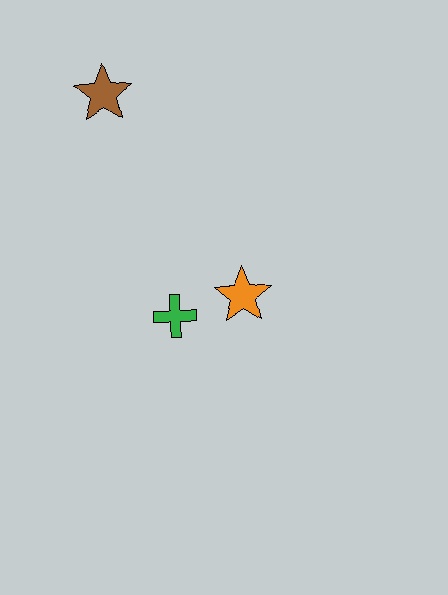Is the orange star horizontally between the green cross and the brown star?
No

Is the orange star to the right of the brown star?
Yes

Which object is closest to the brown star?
The green cross is closest to the brown star.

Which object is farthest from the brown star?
The orange star is farthest from the brown star.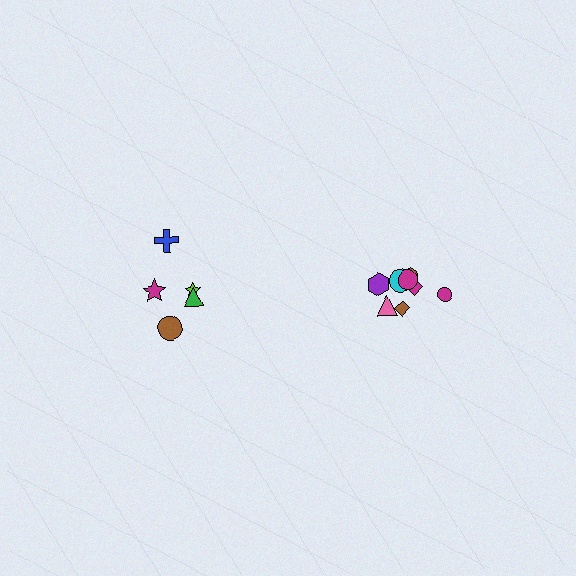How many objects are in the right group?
There are 8 objects.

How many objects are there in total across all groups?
There are 13 objects.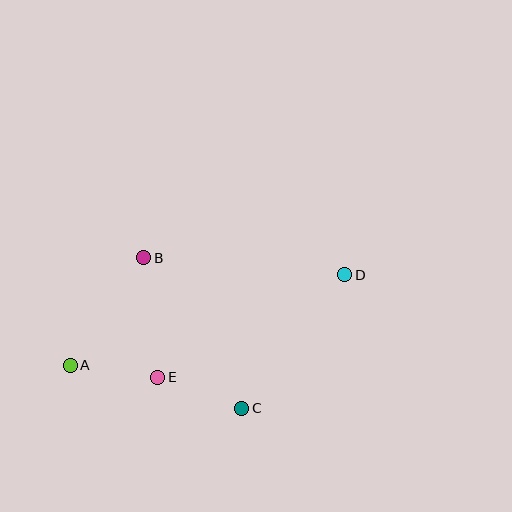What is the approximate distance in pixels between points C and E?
The distance between C and E is approximately 90 pixels.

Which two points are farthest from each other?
Points A and D are farthest from each other.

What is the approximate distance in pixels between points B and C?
The distance between B and C is approximately 179 pixels.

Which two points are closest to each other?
Points A and E are closest to each other.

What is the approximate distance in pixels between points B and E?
The distance between B and E is approximately 120 pixels.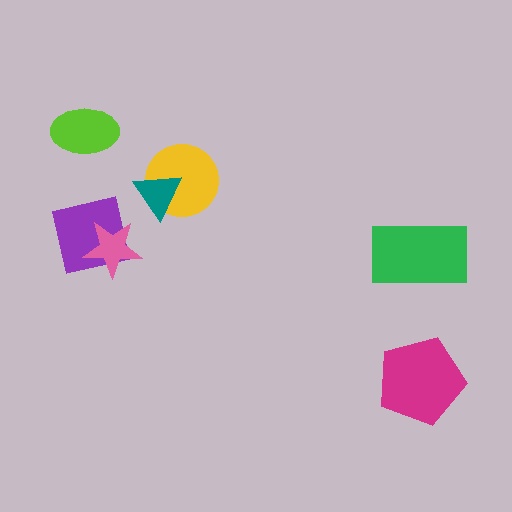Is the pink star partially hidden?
No, no other shape covers it.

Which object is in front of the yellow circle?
The teal triangle is in front of the yellow circle.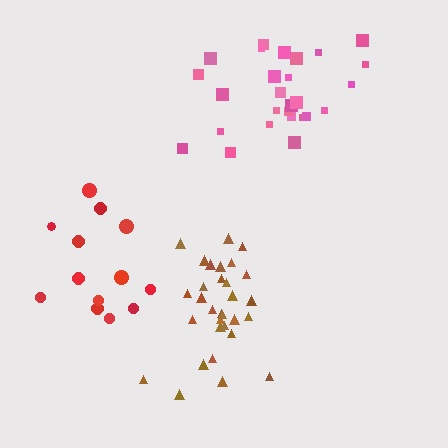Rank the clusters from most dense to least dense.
brown, pink, red.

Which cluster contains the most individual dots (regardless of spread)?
Brown (31).